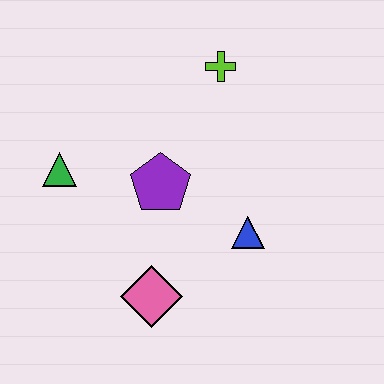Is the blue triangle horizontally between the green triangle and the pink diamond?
No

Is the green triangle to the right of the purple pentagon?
No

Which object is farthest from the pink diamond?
The lime cross is farthest from the pink diamond.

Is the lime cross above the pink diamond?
Yes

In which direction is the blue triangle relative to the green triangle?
The blue triangle is to the right of the green triangle.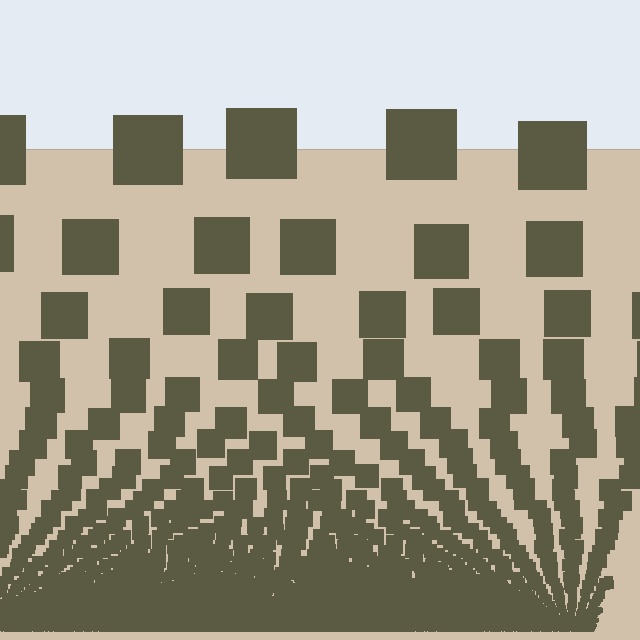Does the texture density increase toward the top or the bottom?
Density increases toward the bottom.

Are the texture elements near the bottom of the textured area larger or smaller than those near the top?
Smaller. The gradient is inverted — elements near the bottom are smaller and denser.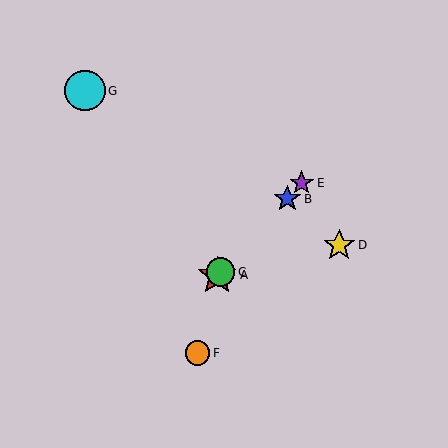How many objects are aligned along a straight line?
4 objects (A, B, C, E) are aligned along a straight line.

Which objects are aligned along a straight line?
Objects A, B, C, E are aligned along a straight line.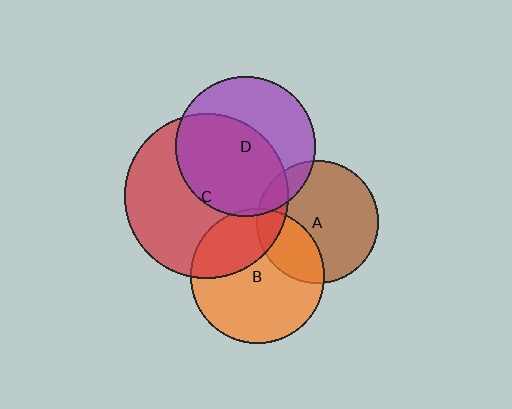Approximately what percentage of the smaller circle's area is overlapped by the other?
Approximately 15%.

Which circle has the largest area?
Circle C (red).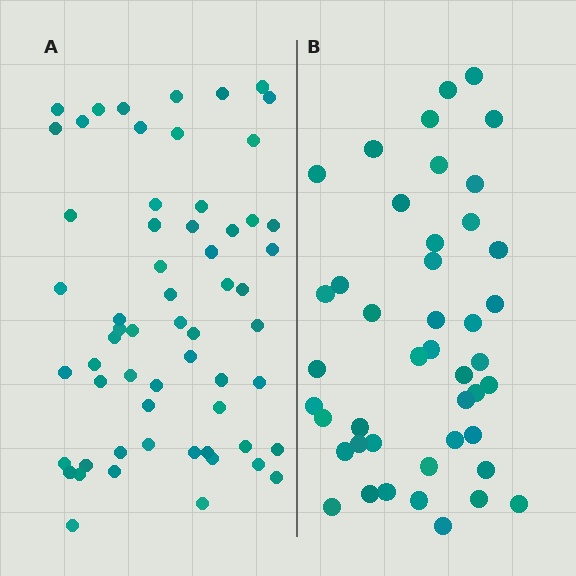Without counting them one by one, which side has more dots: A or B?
Region A (the left region) has more dots.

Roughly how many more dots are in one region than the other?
Region A has approximately 15 more dots than region B.